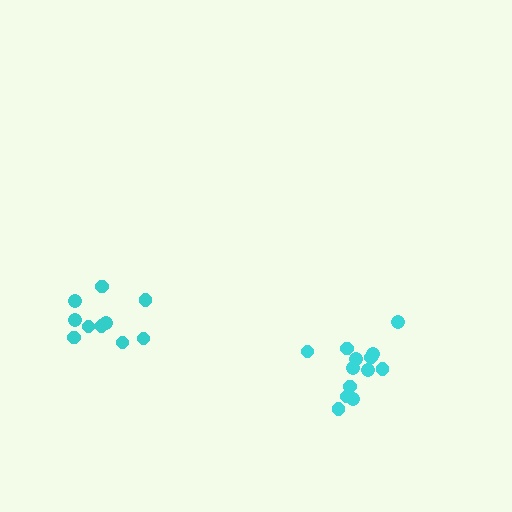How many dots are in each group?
Group 1: 10 dots, Group 2: 13 dots (23 total).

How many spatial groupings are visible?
There are 2 spatial groupings.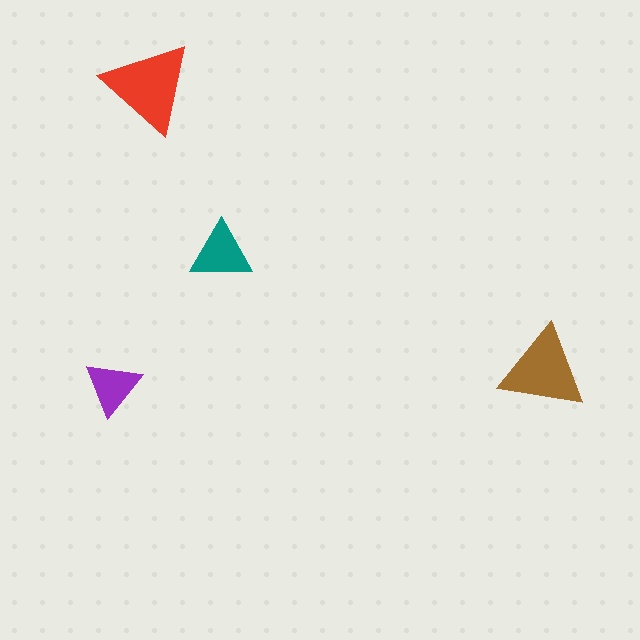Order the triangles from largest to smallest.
the red one, the brown one, the teal one, the purple one.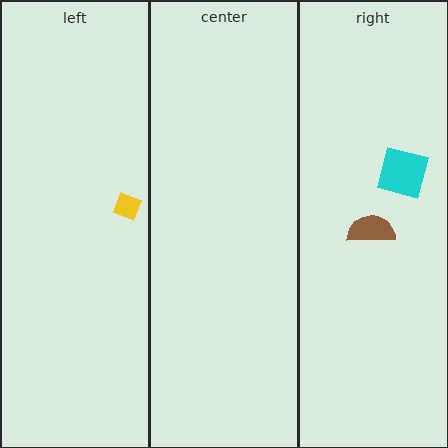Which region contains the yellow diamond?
The left region.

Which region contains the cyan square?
The right region.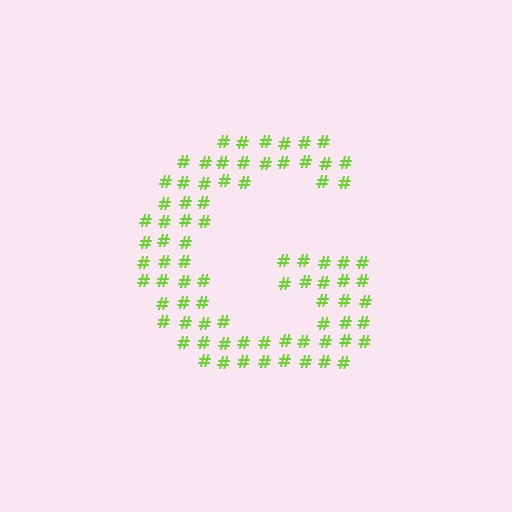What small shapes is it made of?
It is made of small hash symbols.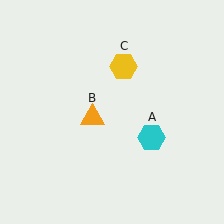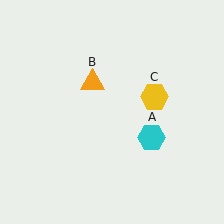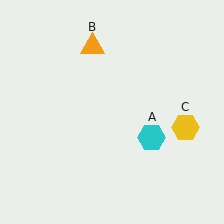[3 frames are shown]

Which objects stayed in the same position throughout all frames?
Cyan hexagon (object A) remained stationary.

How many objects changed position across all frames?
2 objects changed position: orange triangle (object B), yellow hexagon (object C).